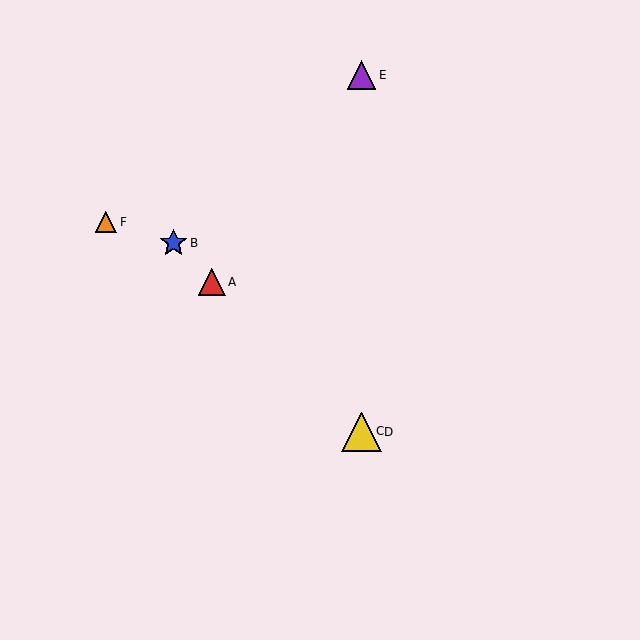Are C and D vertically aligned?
Yes, both are at x≈361.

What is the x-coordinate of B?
Object B is at x≈173.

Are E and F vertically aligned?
No, E is at x≈361 and F is at x≈106.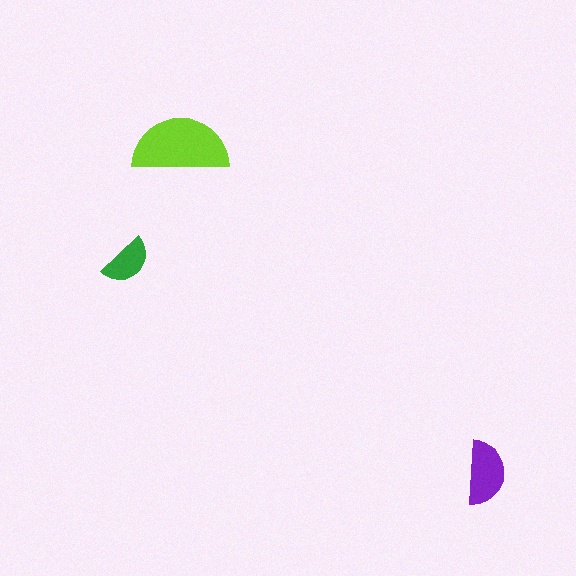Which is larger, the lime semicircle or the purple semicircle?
The lime one.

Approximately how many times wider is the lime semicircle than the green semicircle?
About 2 times wider.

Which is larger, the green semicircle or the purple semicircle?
The purple one.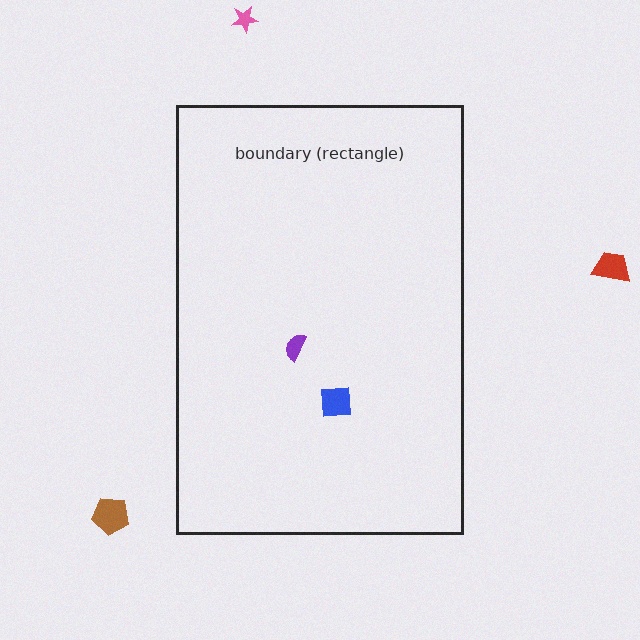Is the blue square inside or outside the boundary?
Inside.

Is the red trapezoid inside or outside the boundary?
Outside.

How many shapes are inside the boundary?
2 inside, 3 outside.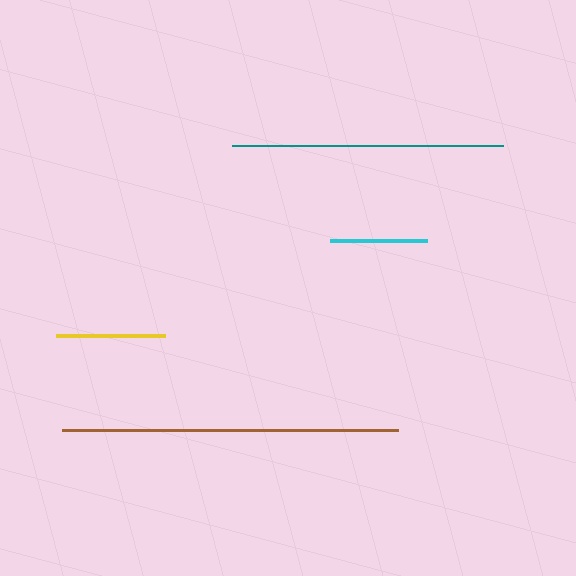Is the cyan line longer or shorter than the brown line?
The brown line is longer than the cyan line.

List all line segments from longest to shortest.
From longest to shortest: brown, teal, yellow, cyan.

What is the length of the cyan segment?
The cyan segment is approximately 97 pixels long.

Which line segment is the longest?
The brown line is the longest at approximately 336 pixels.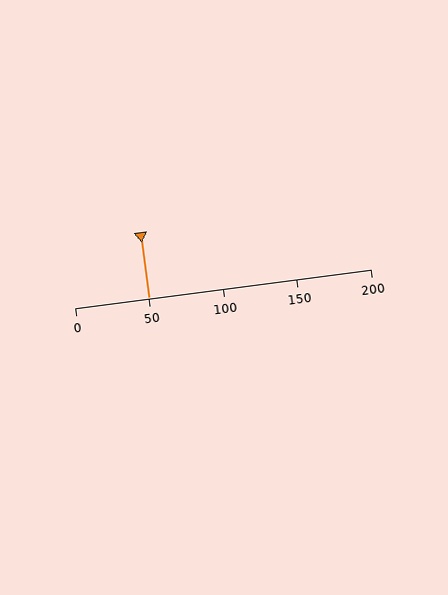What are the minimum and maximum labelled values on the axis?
The axis runs from 0 to 200.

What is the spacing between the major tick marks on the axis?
The major ticks are spaced 50 apart.